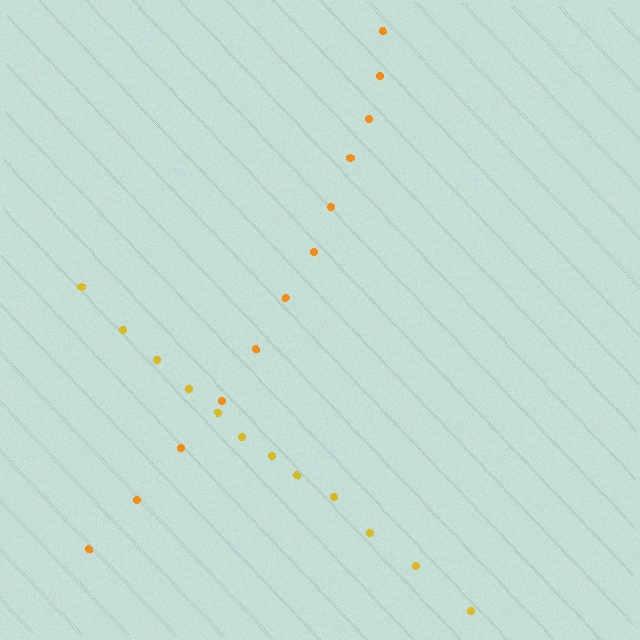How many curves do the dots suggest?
There are 2 distinct paths.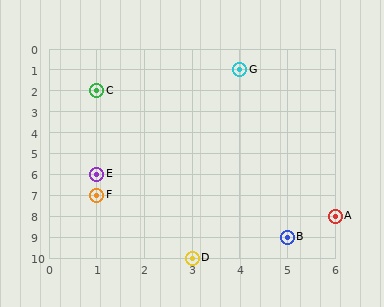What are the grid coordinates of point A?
Point A is at grid coordinates (6, 8).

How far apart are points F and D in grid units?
Points F and D are 2 columns and 3 rows apart (about 3.6 grid units diagonally).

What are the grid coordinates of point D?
Point D is at grid coordinates (3, 10).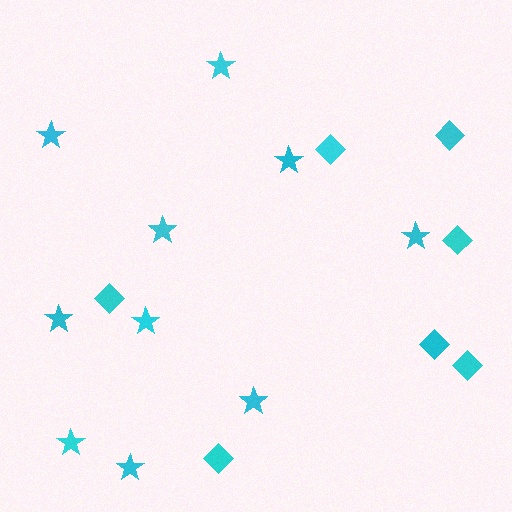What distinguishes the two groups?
There are 2 groups: one group of diamonds (7) and one group of stars (10).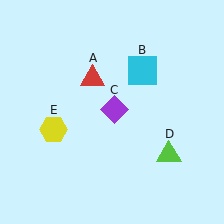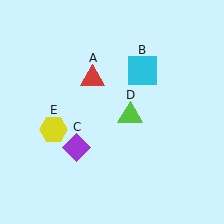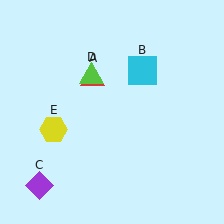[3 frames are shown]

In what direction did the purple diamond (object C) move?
The purple diamond (object C) moved down and to the left.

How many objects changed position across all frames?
2 objects changed position: purple diamond (object C), lime triangle (object D).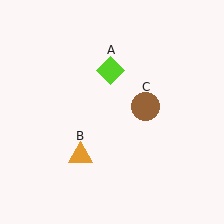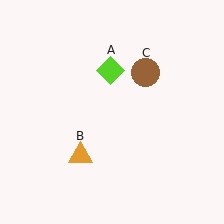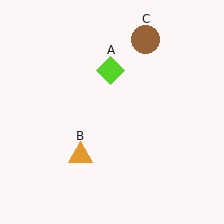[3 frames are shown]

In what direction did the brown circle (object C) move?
The brown circle (object C) moved up.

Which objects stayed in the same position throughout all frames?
Lime diamond (object A) and orange triangle (object B) remained stationary.